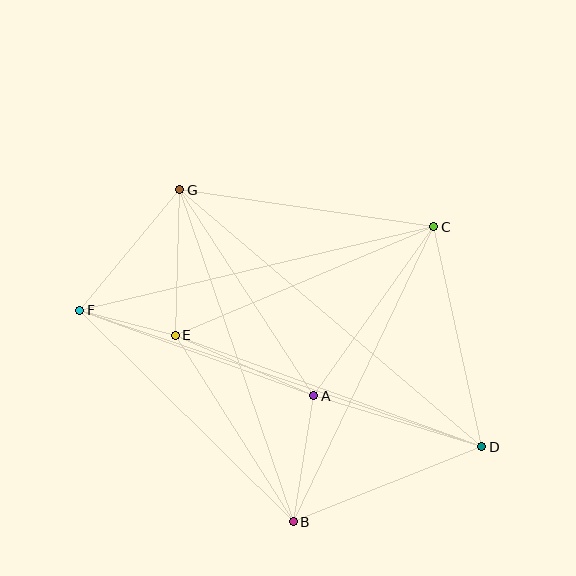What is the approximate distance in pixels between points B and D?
The distance between B and D is approximately 203 pixels.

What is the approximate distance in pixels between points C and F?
The distance between C and F is approximately 364 pixels.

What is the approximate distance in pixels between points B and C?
The distance between B and C is approximately 327 pixels.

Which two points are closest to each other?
Points E and F are closest to each other.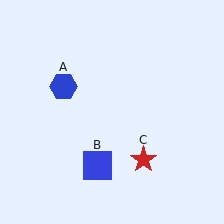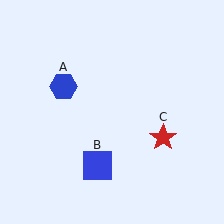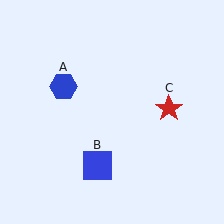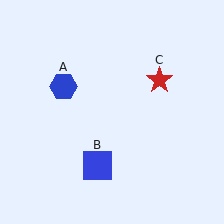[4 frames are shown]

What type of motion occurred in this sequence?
The red star (object C) rotated counterclockwise around the center of the scene.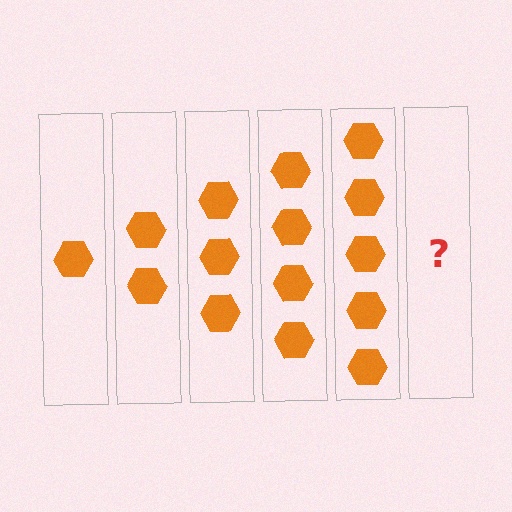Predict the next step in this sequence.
The next step is 6 hexagons.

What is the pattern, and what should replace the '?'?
The pattern is that each step adds one more hexagon. The '?' should be 6 hexagons.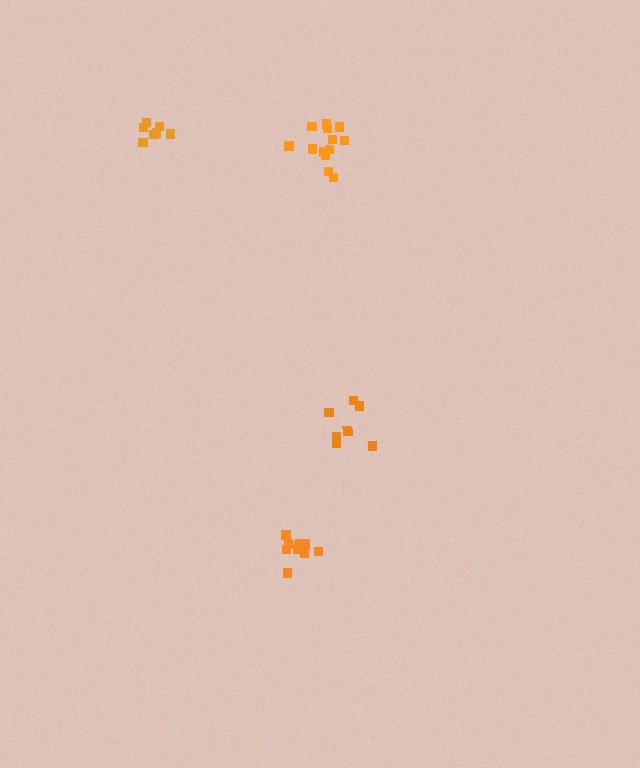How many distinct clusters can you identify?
There are 4 distinct clusters.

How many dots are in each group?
Group 1: 8 dots, Group 2: 10 dots, Group 3: 13 dots, Group 4: 7 dots (38 total).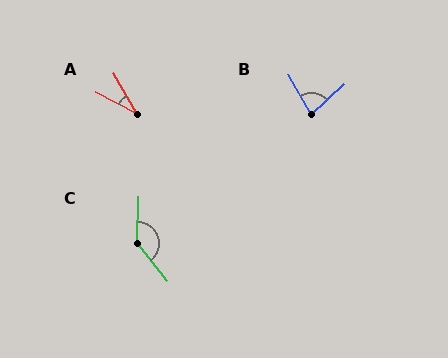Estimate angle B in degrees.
Approximately 77 degrees.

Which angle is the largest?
C, at approximately 139 degrees.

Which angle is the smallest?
A, at approximately 33 degrees.